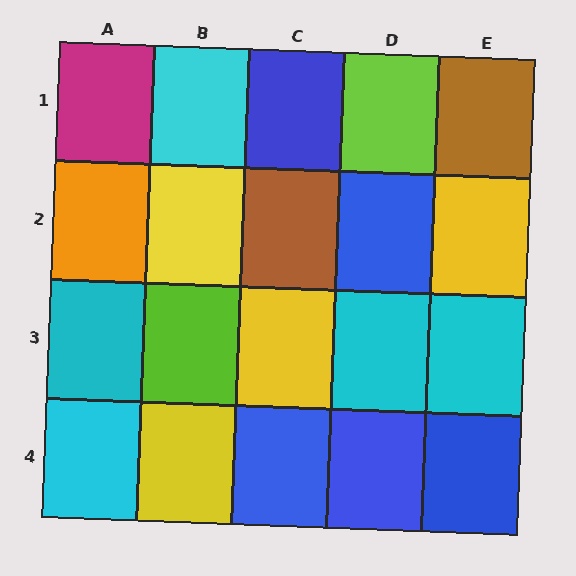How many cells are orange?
1 cell is orange.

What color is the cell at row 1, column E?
Brown.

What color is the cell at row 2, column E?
Yellow.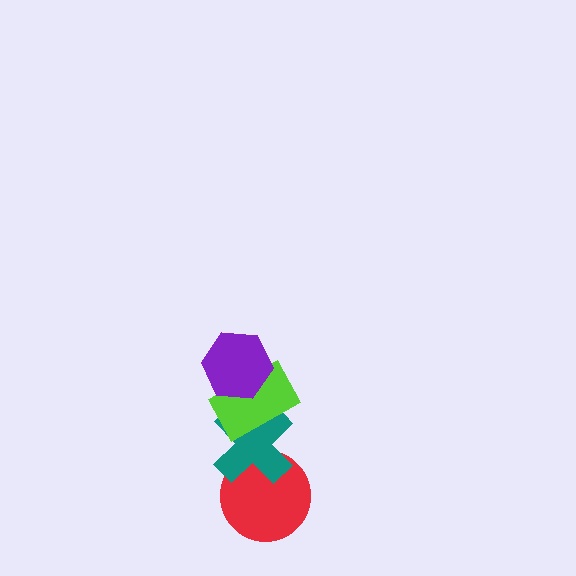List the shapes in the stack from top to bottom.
From top to bottom: the purple hexagon, the lime rectangle, the teal cross, the red circle.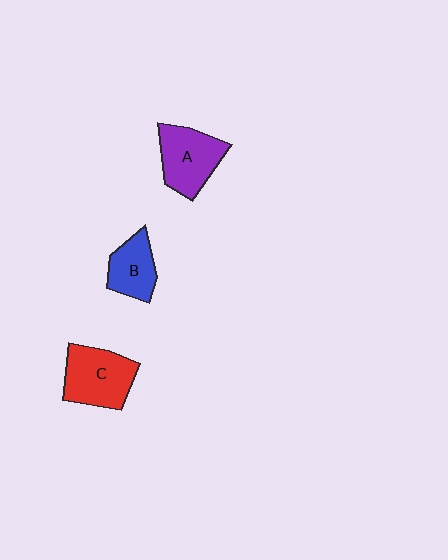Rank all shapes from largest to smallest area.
From largest to smallest: C (red), A (purple), B (blue).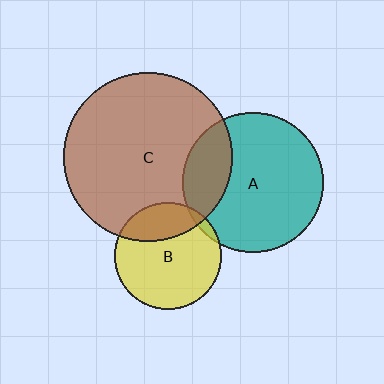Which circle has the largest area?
Circle C (brown).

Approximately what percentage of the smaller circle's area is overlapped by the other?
Approximately 25%.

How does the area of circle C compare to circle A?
Approximately 1.4 times.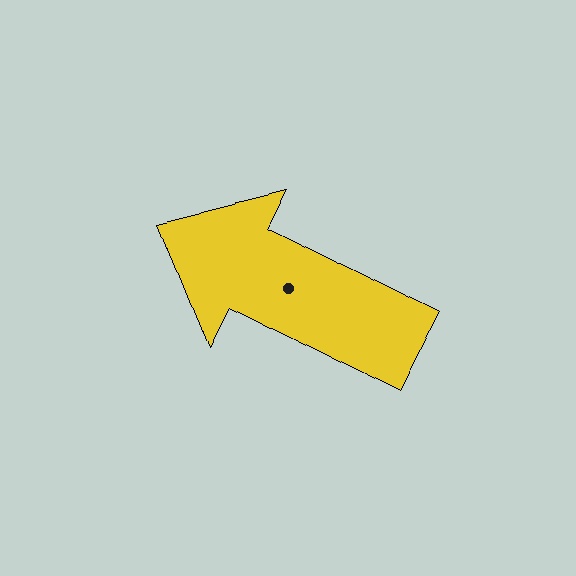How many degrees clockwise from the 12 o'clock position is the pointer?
Approximately 297 degrees.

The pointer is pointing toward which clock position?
Roughly 10 o'clock.